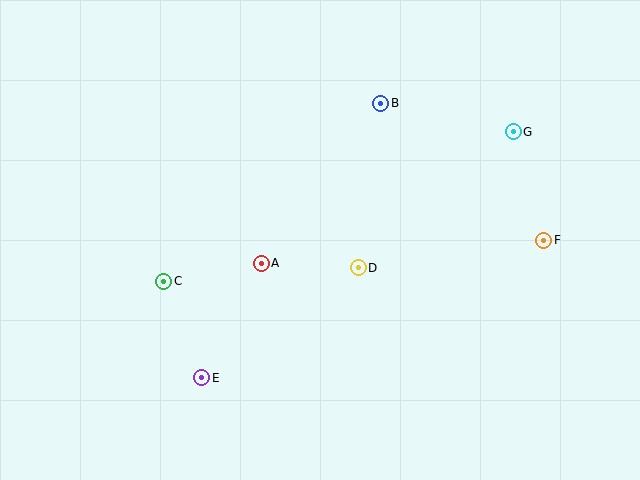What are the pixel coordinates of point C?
Point C is at (164, 281).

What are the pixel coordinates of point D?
Point D is at (358, 268).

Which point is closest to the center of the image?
Point D at (358, 268) is closest to the center.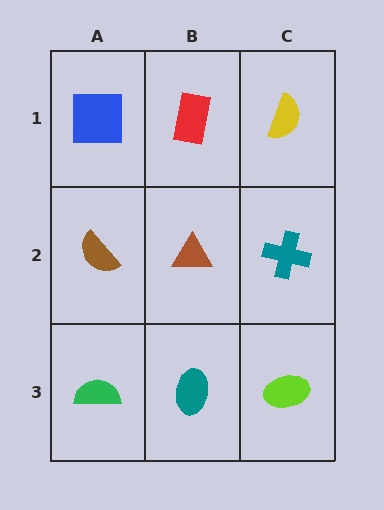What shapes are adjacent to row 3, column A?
A brown semicircle (row 2, column A), a teal ellipse (row 3, column B).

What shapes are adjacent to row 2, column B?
A red rectangle (row 1, column B), a teal ellipse (row 3, column B), a brown semicircle (row 2, column A), a teal cross (row 2, column C).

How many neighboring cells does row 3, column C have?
2.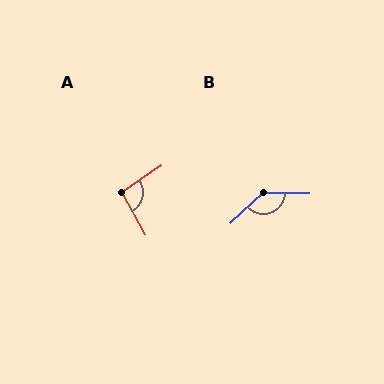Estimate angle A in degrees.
Approximately 96 degrees.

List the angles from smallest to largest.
A (96°), B (136°).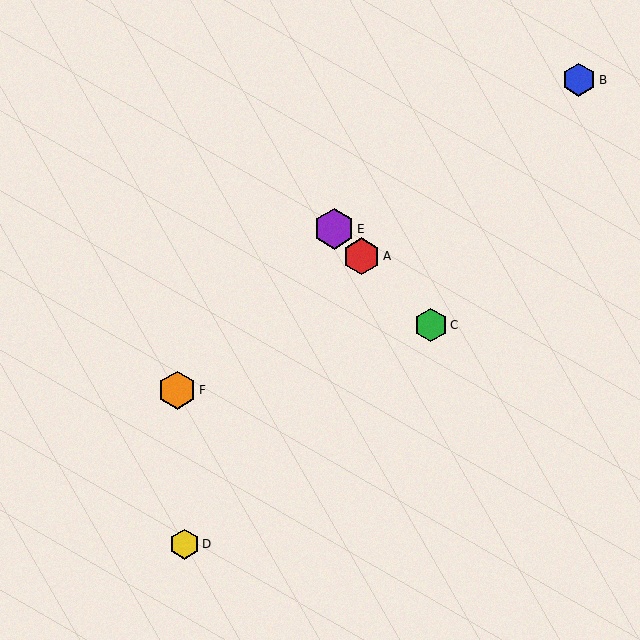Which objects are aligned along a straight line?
Objects A, C, E are aligned along a straight line.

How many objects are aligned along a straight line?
3 objects (A, C, E) are aligned along a straight line.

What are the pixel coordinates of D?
Object D is at (184, 544).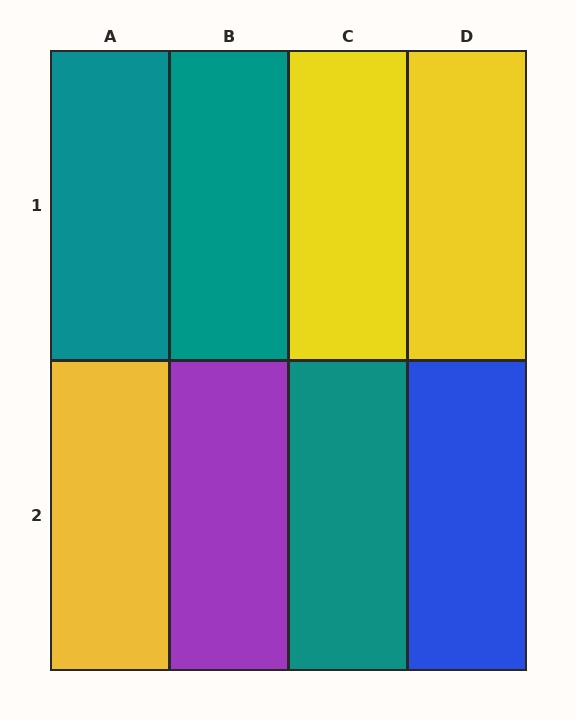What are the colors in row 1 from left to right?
Teal, teal, yellow, yellow.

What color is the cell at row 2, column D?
Blue.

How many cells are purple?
1 cell is purple.